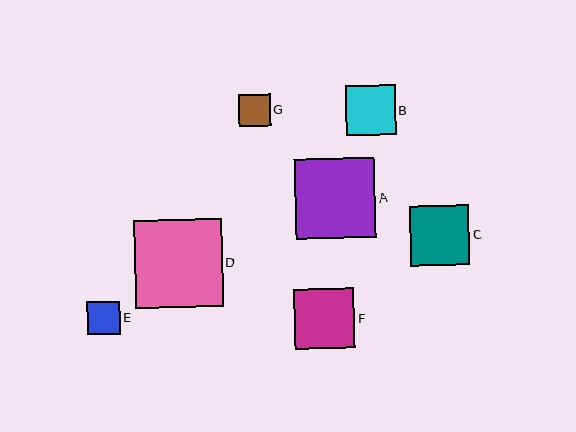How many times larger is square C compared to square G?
Square C is approximately 1.9 times the size of square G.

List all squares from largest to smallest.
From largest to smallest: D, A, F, C, B, E, G.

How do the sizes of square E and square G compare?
Square E and square G are approximately the same size.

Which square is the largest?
Square D is the largest with a size of approximately 88 pixels.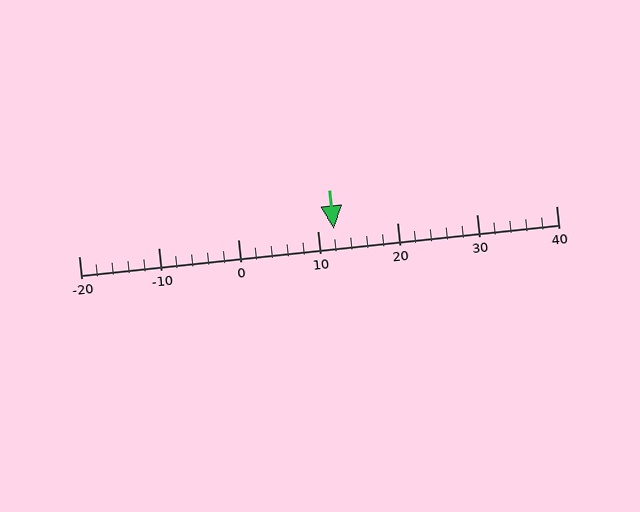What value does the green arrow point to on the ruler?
The green arrow points to approximately 12.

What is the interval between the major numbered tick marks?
The major tick marks are spaced 10 units apart.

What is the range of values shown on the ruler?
The ruler shows values from -20 to 40.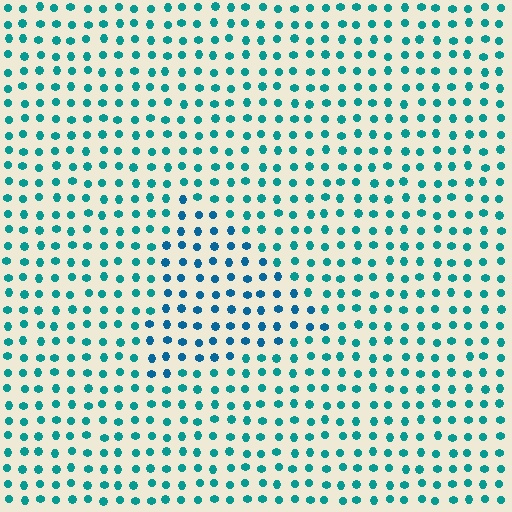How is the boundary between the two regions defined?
The boundary is defined purely by a slight shift in hue (about 25 degrees). Spacing, size, and orientation are identical on both sides.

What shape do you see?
I see a triangle.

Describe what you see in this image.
The image is filled with small teal elements in a uniform arrangement. A triangle-shaped region is visible where the elements are tinted to a slightly different hue, forming a subtle color boundary.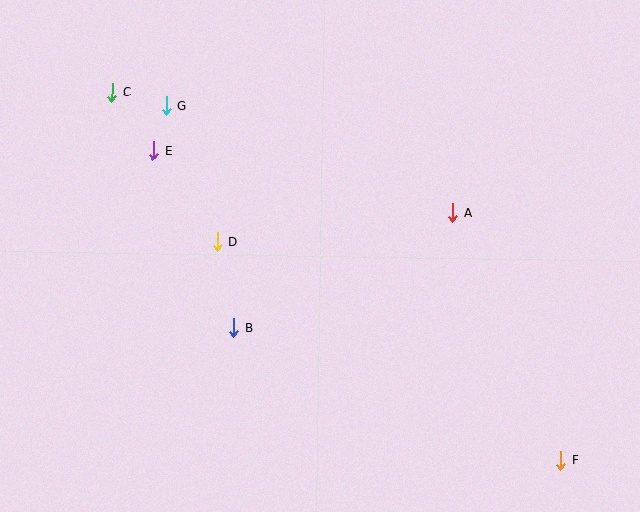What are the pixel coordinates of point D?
Point D is at (217, 242).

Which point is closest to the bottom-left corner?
Point B is closest to the bottom-left corner.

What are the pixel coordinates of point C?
Point C is at (112, 92).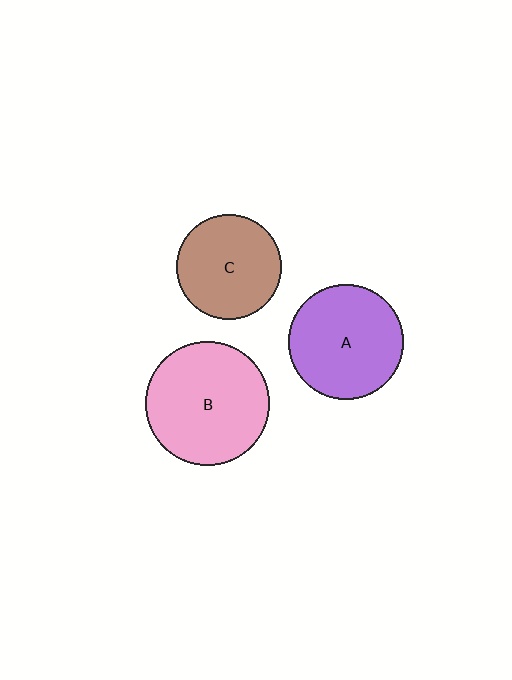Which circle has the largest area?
Circle B (pink).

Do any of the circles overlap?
No, none of the circles overlap.